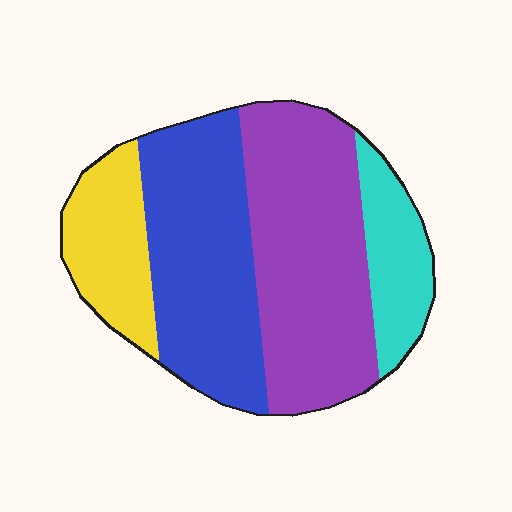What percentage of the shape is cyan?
Cyan takes up about one eighth (1/8) of the shape.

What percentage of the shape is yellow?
Yellow covers 16% of the shape.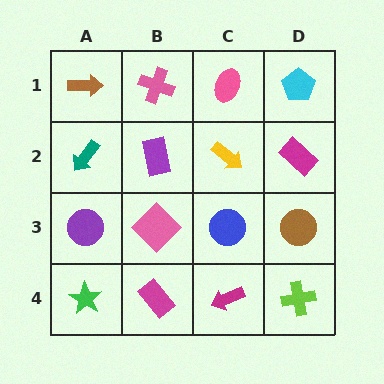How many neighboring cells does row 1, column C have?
3.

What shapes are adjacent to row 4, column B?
A pink diamond (row 3, column B), a green star (row 4, column A), a magenta arrow (row 4, column C).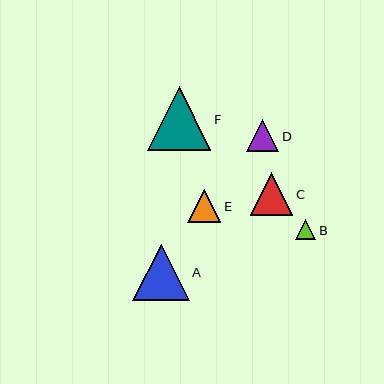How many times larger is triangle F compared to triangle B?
Triangle F is approximately 3.1 times the size of triangle B.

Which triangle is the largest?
Triangle F is the largest with a size of approximately 63 pixels.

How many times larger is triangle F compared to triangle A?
Triangle F is approximately 1.1 times the size of triangle A.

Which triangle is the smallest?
Triangle B is the smallest with a size of approximately 20 pixels.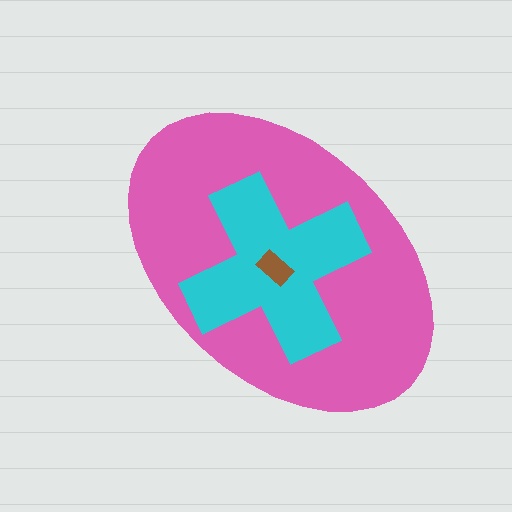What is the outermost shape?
The pink ellipse.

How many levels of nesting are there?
3.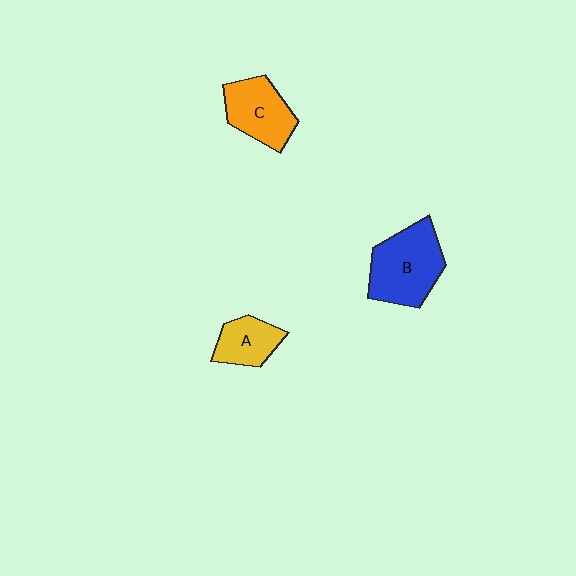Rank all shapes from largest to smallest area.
From largest to smallest: B (blue), C (orange), A (yellow).